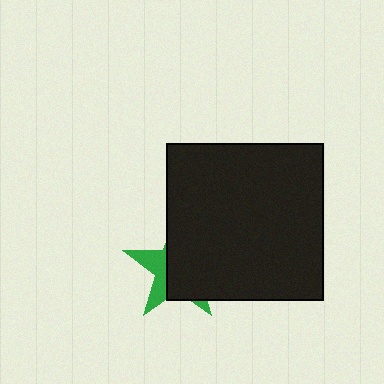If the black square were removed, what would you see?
You would see the complete green star.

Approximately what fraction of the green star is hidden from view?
Roughly 67% of the green star is hidden behind the black square.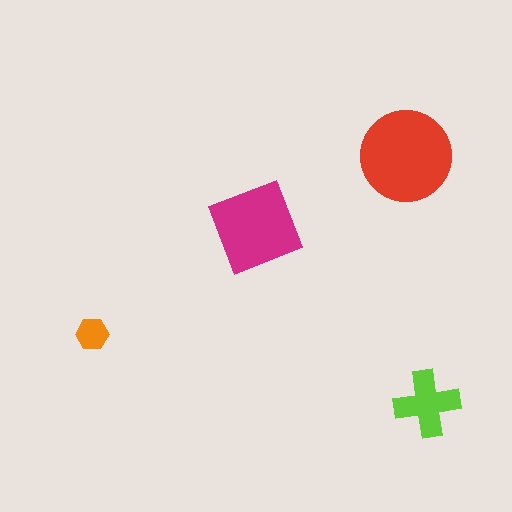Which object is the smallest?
The orange hexagon.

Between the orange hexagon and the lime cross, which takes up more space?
The lime cross.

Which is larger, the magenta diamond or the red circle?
The red circle.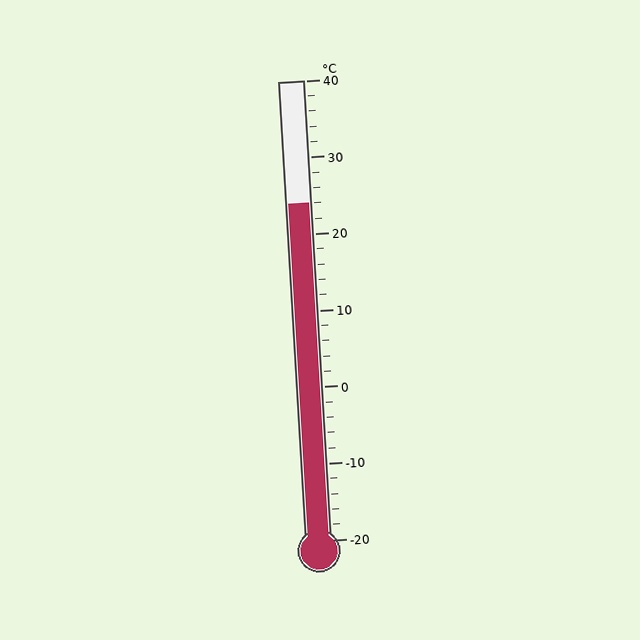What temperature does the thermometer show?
The thermometer shows approximately 24°C.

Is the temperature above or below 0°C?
The temperature is above 0°C.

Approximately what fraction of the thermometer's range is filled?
The thermometer is filled to approximately 75% of its range.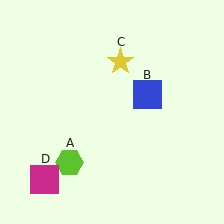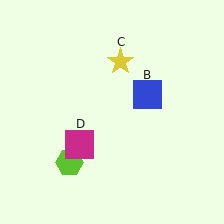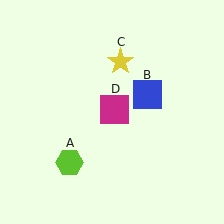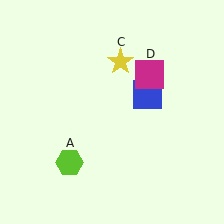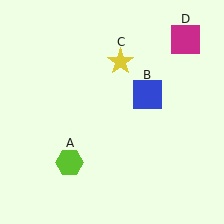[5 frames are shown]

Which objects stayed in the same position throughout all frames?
Lime hexagon (object A) and blue square (object B) and yellow star (object C) remained stationary.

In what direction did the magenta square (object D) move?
The magenta square (object D) moved up and to the right.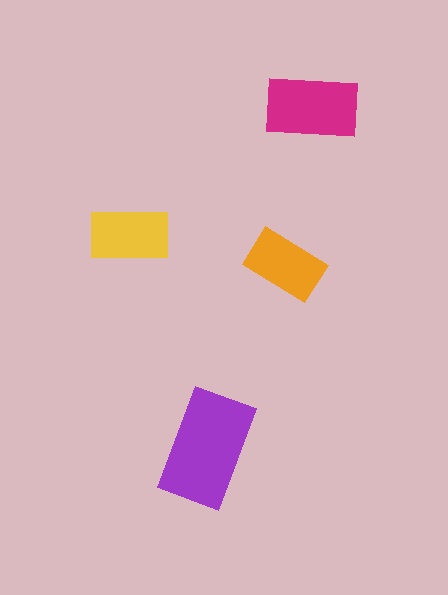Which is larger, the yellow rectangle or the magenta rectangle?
The magenta one.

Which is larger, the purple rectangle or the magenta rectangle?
The purple one.